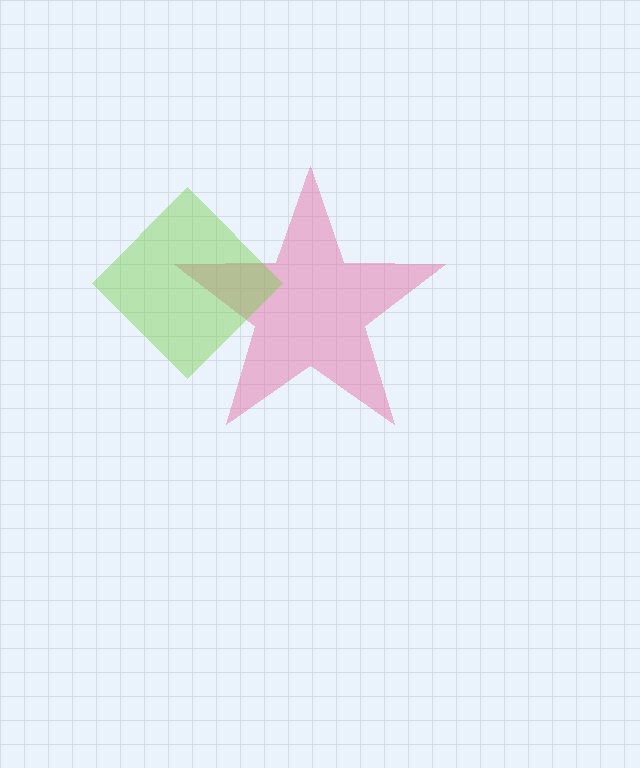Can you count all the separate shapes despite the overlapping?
Yes, there are 2 separate shapes.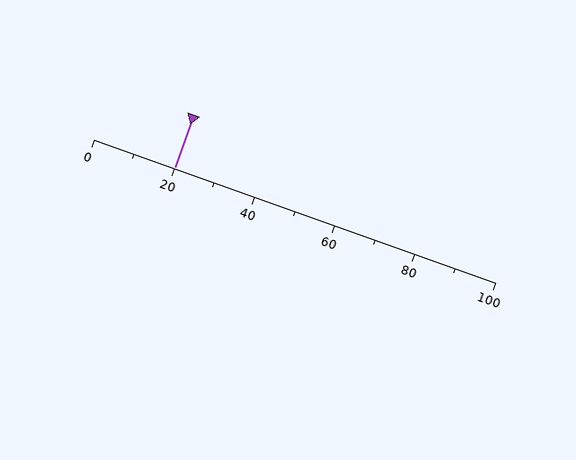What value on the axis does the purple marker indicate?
The marker indicates approximately 20.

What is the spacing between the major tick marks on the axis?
The major ticks are spaced 20 apart.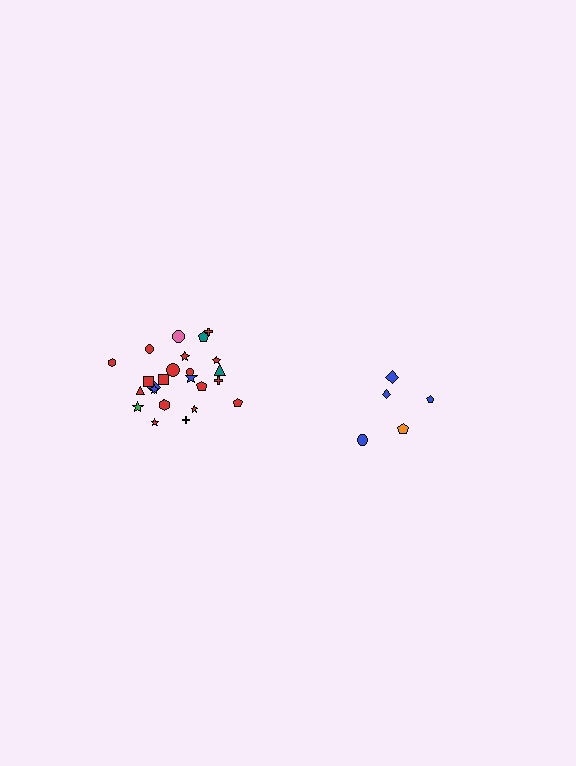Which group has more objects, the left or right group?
The left group.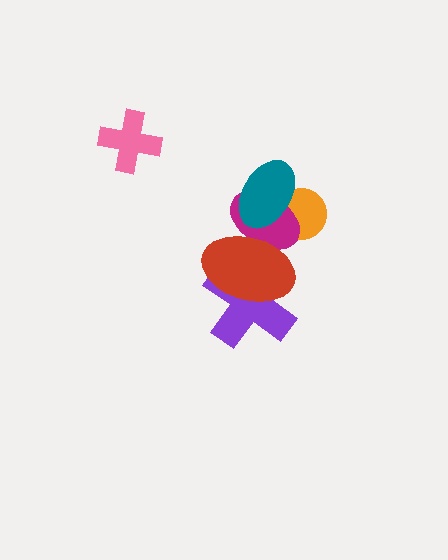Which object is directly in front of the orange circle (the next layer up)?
The magenta ellipse is directly in front of the orange circle.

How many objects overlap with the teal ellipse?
2 objects overlap with the teal ellipse.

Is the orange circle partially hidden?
Yes, it is partially covered by another shape.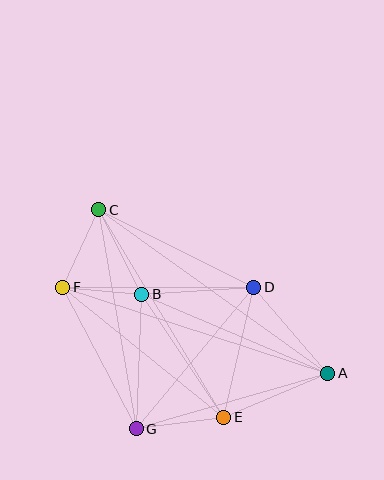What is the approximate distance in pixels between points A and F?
The distance between A and F is approximately 279 pixels.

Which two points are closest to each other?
Points B and F are closest to each other.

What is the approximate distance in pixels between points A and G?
The distance between A and G is approximately 200 pixels.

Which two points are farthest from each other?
Points A and C are farthest from each other.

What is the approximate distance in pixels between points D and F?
The distance between D and F is approximately 191 pixels.